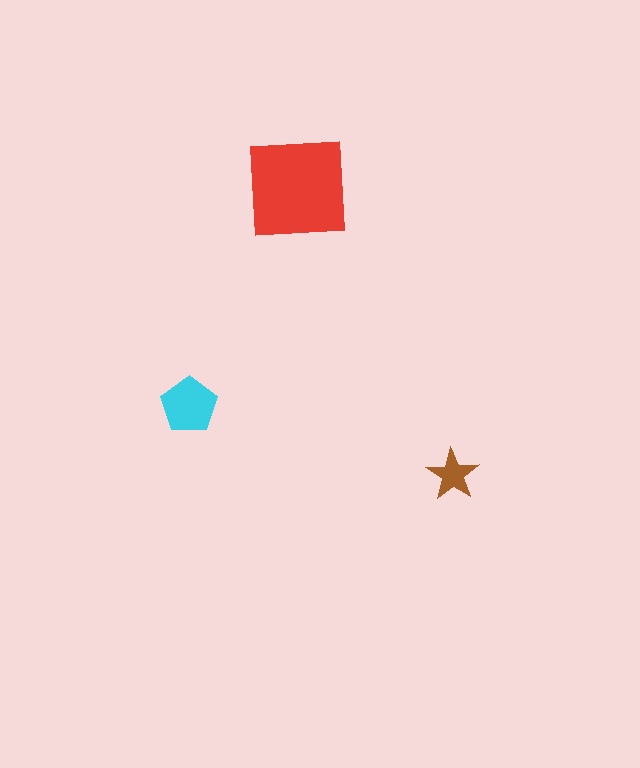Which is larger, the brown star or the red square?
The red square.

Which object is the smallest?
The brown star.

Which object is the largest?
The red square.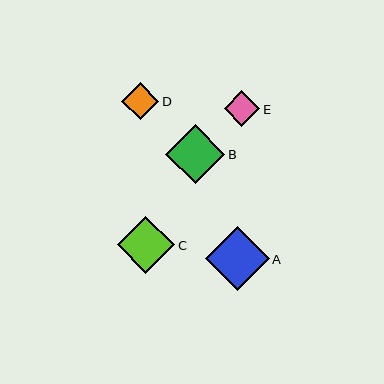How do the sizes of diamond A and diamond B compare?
Diamond A and diamond B are approximately the same size.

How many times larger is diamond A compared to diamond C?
Diamond A is approximately 1.1 times the size of diamond C.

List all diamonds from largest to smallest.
From largest to smallest: A, B, C, D, E.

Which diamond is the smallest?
Diamond E is the smallest with a size of approximately 36 pixels.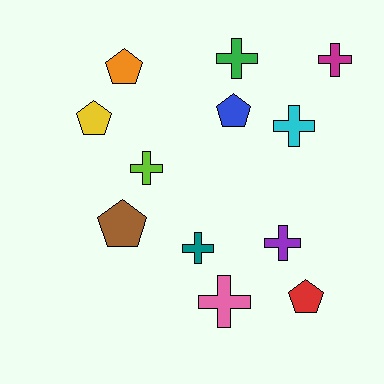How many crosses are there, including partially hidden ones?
There are 7 crosses.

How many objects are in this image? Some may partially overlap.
There are 12 objects.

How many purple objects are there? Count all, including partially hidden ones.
There is 1 purple object.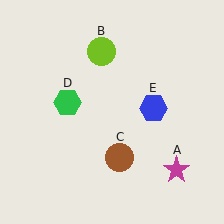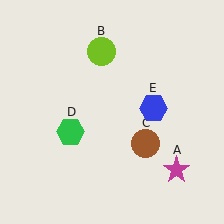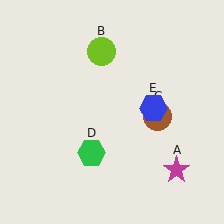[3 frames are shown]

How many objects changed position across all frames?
2 objects changed position: brown circle (object C), green hexagon (object D).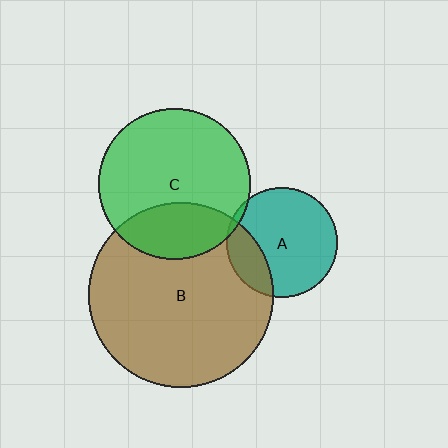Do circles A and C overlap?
Yes.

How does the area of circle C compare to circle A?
Approximately 1.9 times.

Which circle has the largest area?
Circle B (brown).